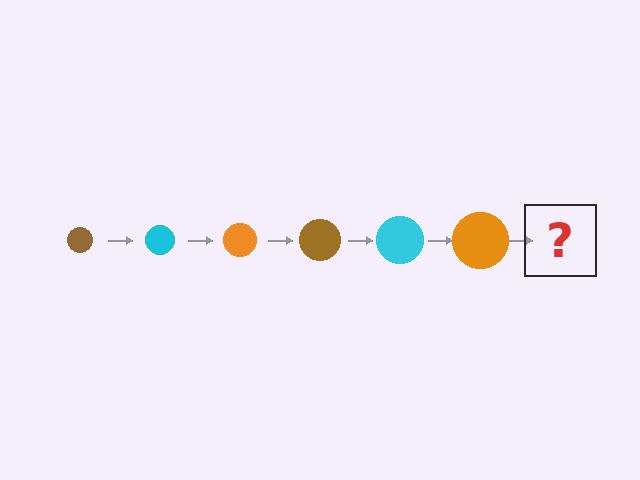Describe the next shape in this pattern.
It should be a brown circle, larger than the previous one.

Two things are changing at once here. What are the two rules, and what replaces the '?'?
The two rules are that the circle grows larger each step and the color cycles through brown, cyan, and orange. The '?' should be a brown circle, larger than the previous one.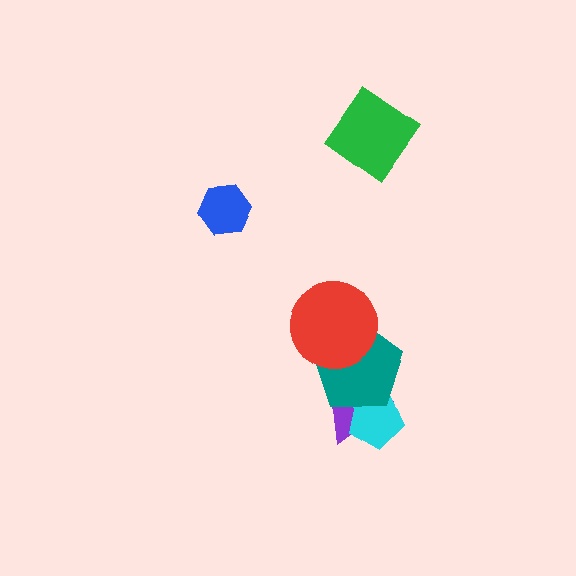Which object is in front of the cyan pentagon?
The teal pentagon is in front of the cyan pentagon.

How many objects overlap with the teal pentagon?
3 objects overlap with the teal pentagon.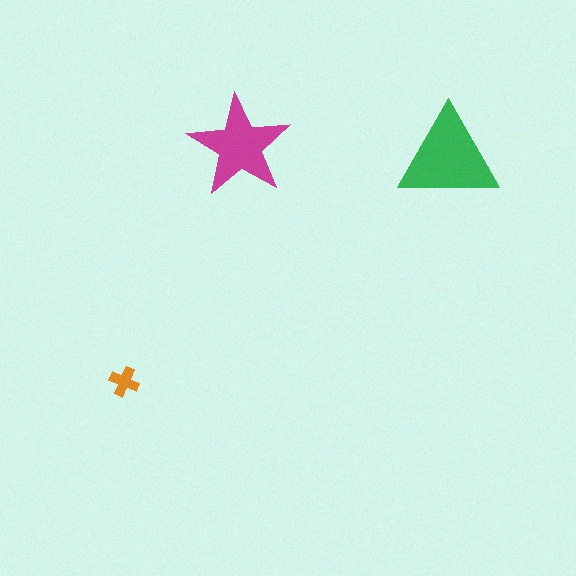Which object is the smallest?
The orange cross.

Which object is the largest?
The green triangle.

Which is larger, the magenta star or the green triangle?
The green triangle.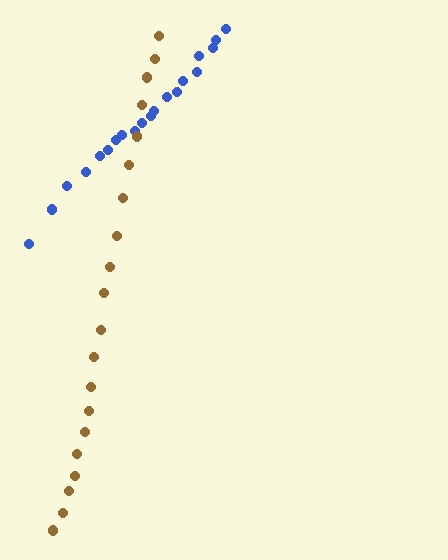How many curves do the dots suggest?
There are 2 distinct paths.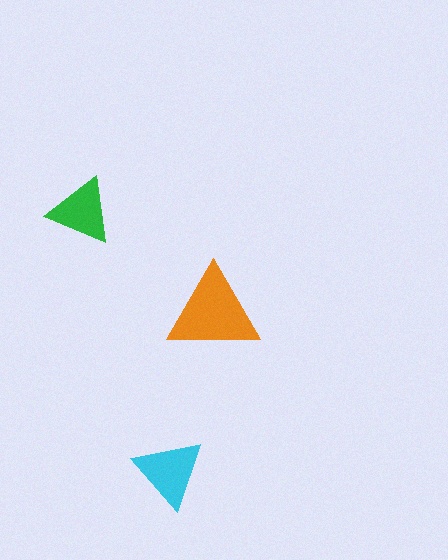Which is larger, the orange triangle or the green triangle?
The orange one.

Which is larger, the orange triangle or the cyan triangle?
The orange one.